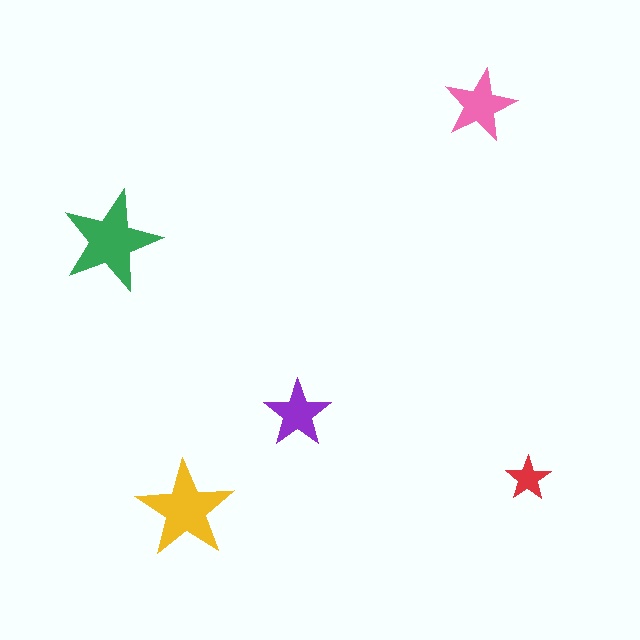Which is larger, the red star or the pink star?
The pink one.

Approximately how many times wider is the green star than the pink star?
About 1.5 times wider.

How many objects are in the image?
There are 5 objects in the image.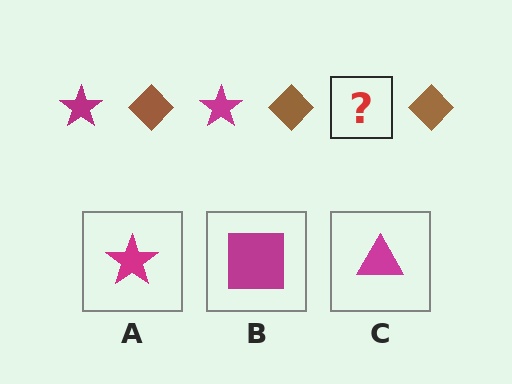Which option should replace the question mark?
Option A.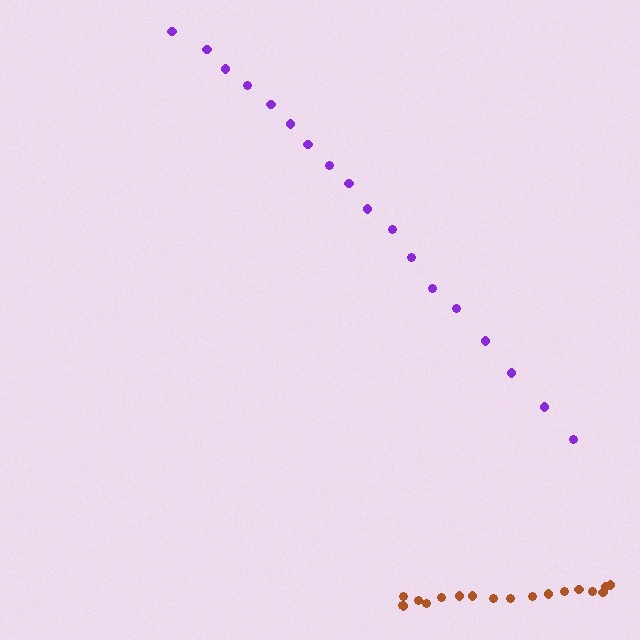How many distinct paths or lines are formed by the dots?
There are 2 distinct paths.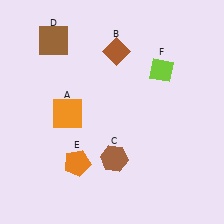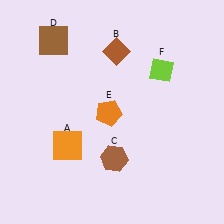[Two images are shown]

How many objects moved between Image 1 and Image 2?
2 objects moved between the two images.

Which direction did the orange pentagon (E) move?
The orange pentagon (E) moved up.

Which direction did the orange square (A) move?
The orange square (A) moved down.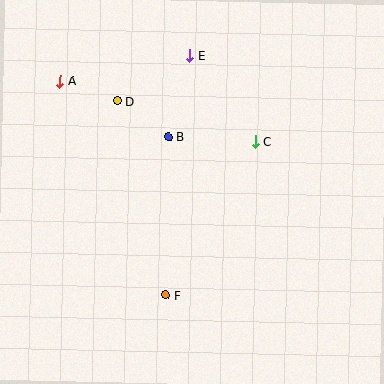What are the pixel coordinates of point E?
Point E is at (190, 55).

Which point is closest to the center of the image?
Point B at (168, 137) is closest to the center.